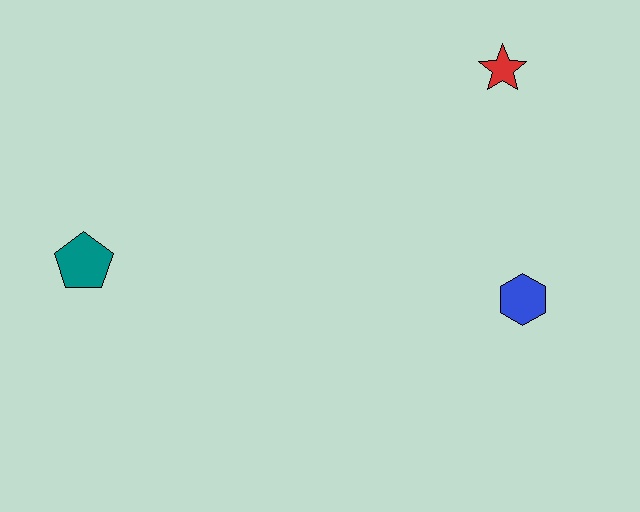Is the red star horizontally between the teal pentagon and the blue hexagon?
Yes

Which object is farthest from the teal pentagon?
The red star is farthest from the teal pentagon.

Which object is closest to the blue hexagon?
The red star is closest to the blue hexagon.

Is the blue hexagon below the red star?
Yes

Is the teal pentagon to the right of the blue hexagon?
No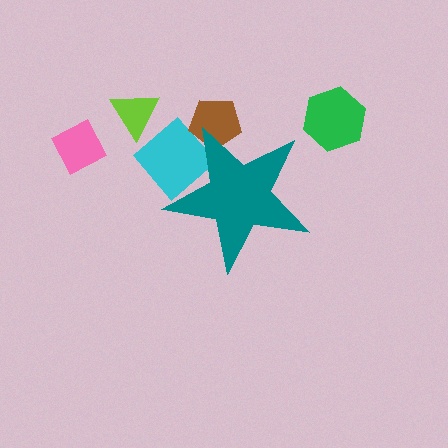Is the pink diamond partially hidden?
No, the pink diamond is fully visible.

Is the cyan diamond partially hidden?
Yes, the cyan diamond is partially hidden behind the teal star.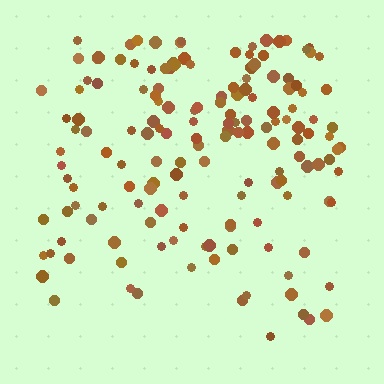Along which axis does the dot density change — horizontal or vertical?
Vertical.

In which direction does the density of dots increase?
From bottom to top, with the top side densest.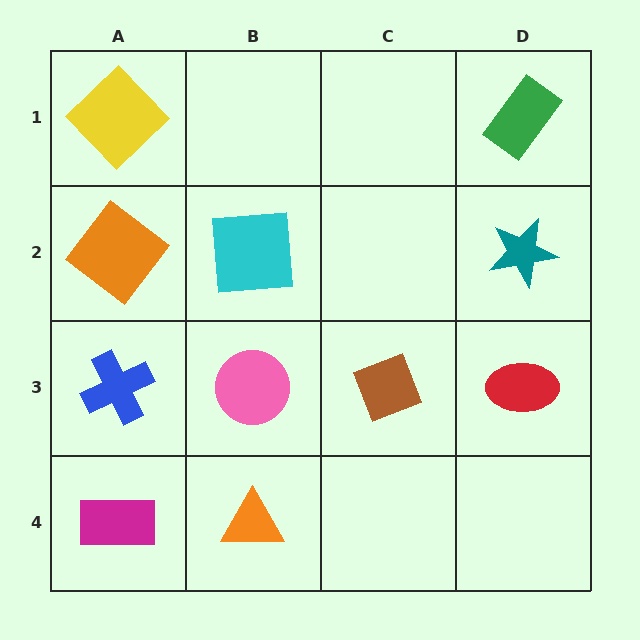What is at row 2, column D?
A teal star.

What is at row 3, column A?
A blue cross.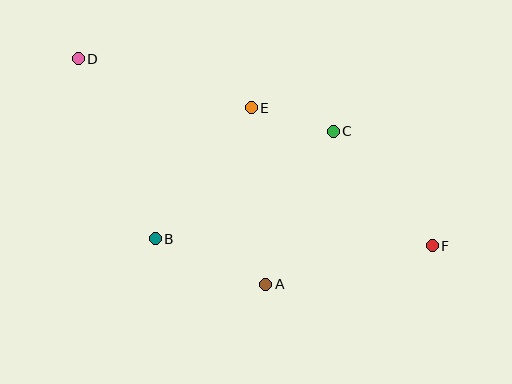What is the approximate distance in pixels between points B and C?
The distance between B and C is approximately 208 pixels.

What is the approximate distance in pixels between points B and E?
The distance between B and E is approximately 162 pixels.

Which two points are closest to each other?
Points C and E are closest to each other.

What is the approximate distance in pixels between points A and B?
The distance between A and B is approximately 119 pixels.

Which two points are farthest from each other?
Points D and F are farthest from each other.